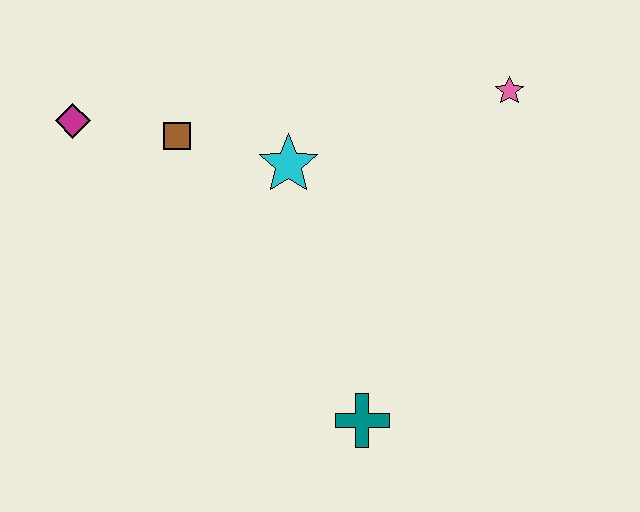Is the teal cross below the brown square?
Yes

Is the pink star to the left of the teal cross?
No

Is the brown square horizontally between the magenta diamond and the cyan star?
Yes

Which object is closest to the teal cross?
The cyan star is closest to the teal cross.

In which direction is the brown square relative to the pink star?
The brown square is to the left of the pink star.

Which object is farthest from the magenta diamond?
The pink star is farthest from the magenta diamond.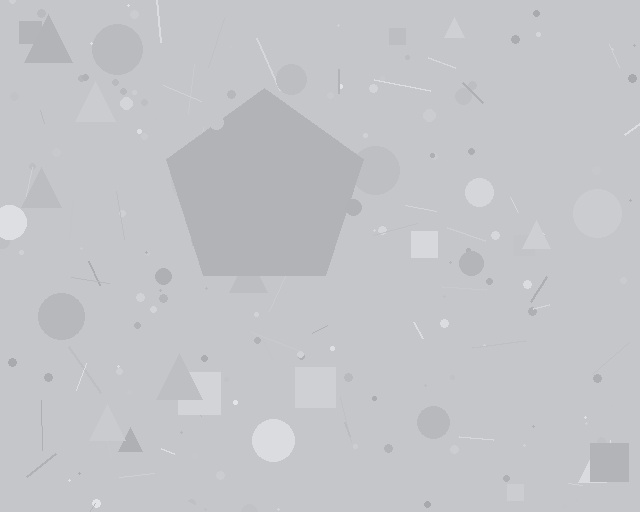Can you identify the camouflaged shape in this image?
The camouflaged shape is a pentagon.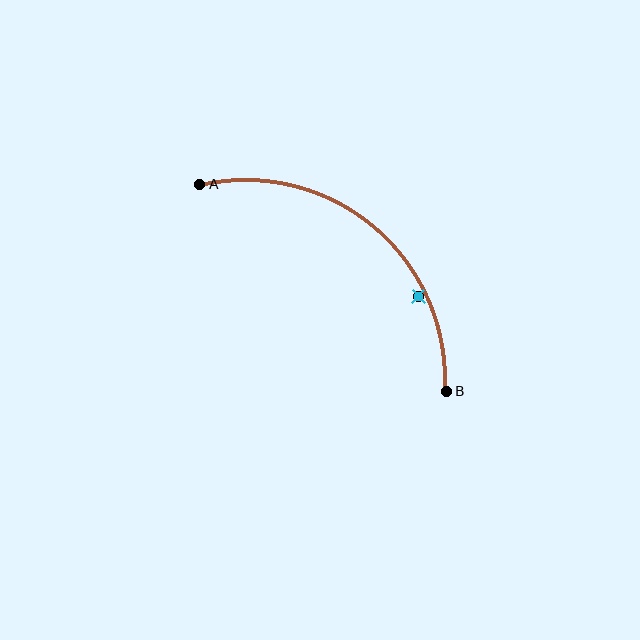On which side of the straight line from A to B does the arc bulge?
The arc bulges above and to the right of the straight line connecting A and B.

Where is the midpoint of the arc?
The arc midpoint is the point on the curve farthest from the straight line joining A and B. It sits above and to the right of that line.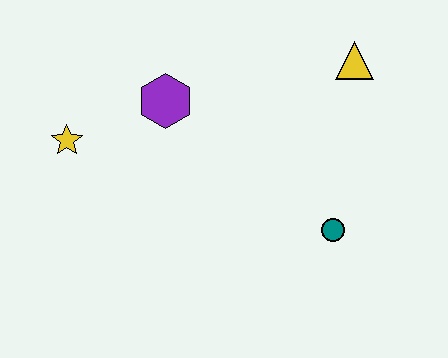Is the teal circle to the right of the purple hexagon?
Yes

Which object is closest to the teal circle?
The yellow triangle is closest to the teal circle.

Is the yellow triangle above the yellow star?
Yes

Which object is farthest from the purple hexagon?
The teal circle is farthest from the purple hexagon.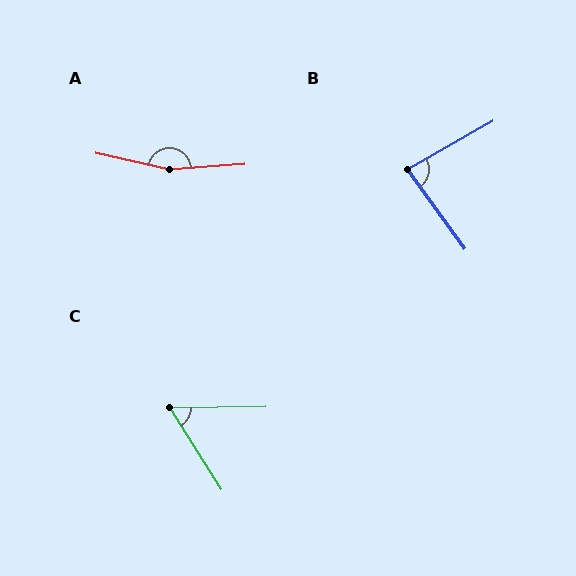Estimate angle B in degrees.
Approximately 84 degrees.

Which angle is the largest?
A, at approximately 163 degrees.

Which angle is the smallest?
C, at approximately 58 degrees.